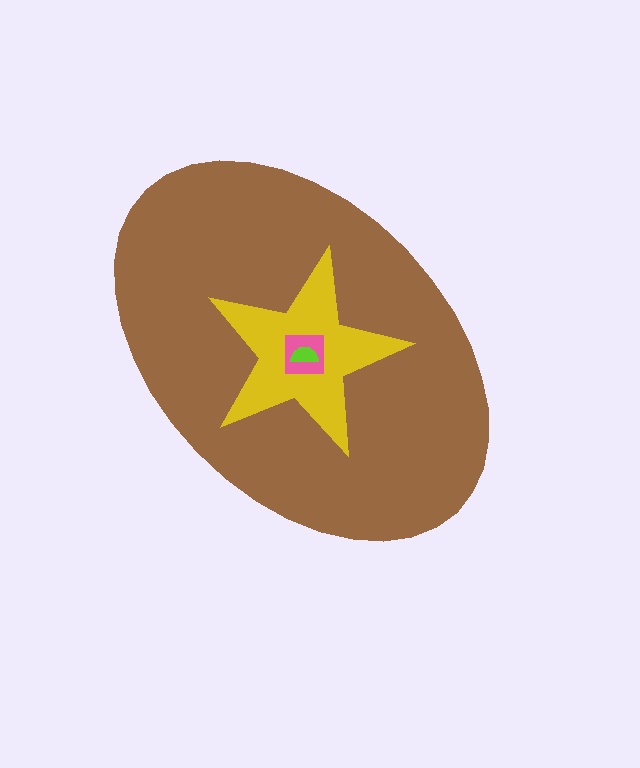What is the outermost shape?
The brown ellipse.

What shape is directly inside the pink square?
The lime semicircle.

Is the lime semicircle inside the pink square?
Yes.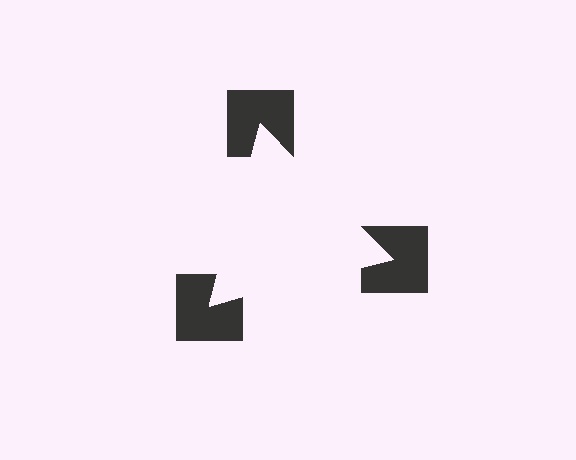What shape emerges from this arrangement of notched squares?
An illusory triangle — its edges are inferred from the aligned wedge cuts in the notched squares, not physically drawn.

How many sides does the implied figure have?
3 sides.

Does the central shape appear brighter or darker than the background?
It typically appears slightly brighter than the background, even though no actual brightness change is drawn.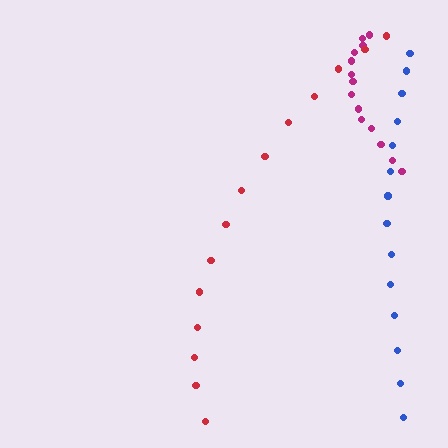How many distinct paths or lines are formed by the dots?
There are 3 distinct paths.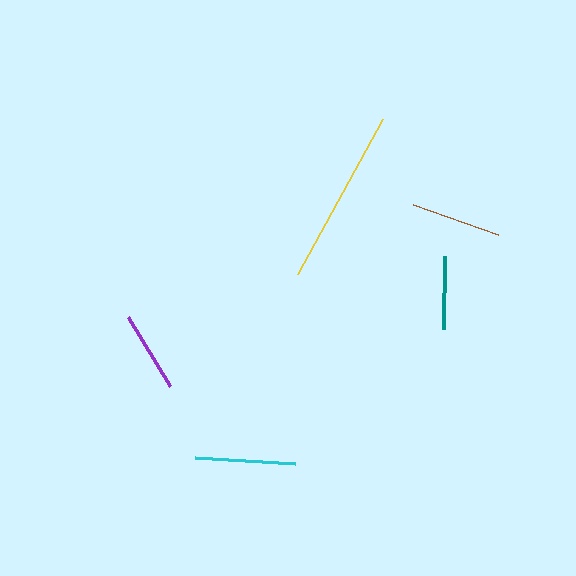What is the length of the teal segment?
The teal segment is approximately 72 pixels long.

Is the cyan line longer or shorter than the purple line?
The cyan line is longer than the purple line.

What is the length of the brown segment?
The brown segment is approximately 90 pixels long.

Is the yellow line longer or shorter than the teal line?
The yellow line is longer than the teal line.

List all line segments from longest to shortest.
From longest to shortest: yellow, cyan, brown, purple, teal.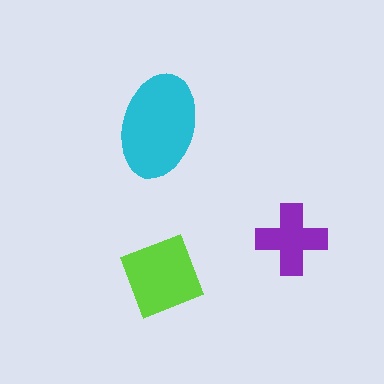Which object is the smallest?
The purple cross.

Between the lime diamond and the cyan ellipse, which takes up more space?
The cyan ellipse.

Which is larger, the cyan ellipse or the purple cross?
The cyan ellipse.